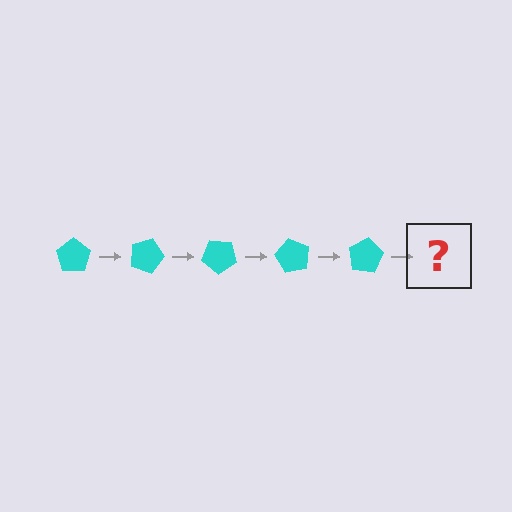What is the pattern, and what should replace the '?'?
The pattern is that the pentagon rotates 20 degrees each step. The '?' should be a cyan pentagon rotated 100 degrees.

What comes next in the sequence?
The next element should be a cyan pentagon rotated 100 degrees.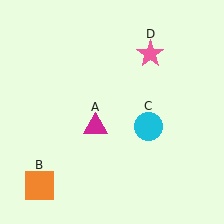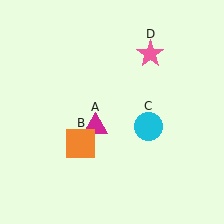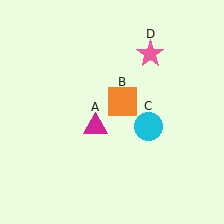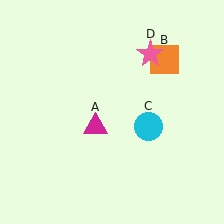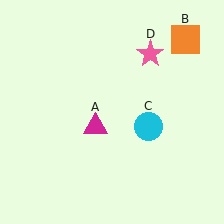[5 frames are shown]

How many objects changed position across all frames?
1 object changed position: orange square (object B).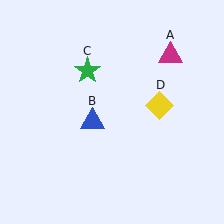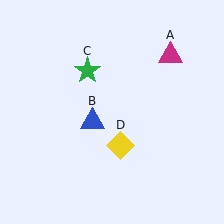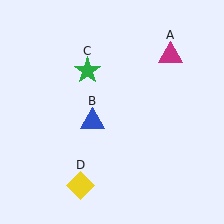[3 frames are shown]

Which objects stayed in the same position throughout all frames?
Magenta triangle (object A) and blue triangle (object B) and green star (object C) remained stationary.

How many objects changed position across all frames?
1 object changed position: yellow diamond (object D).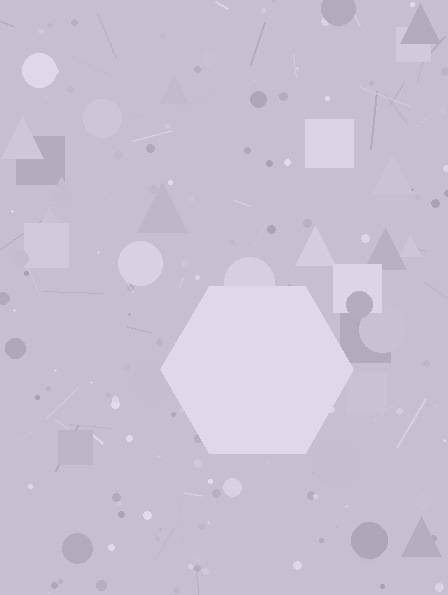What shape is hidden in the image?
A hexagon is hidden in the image.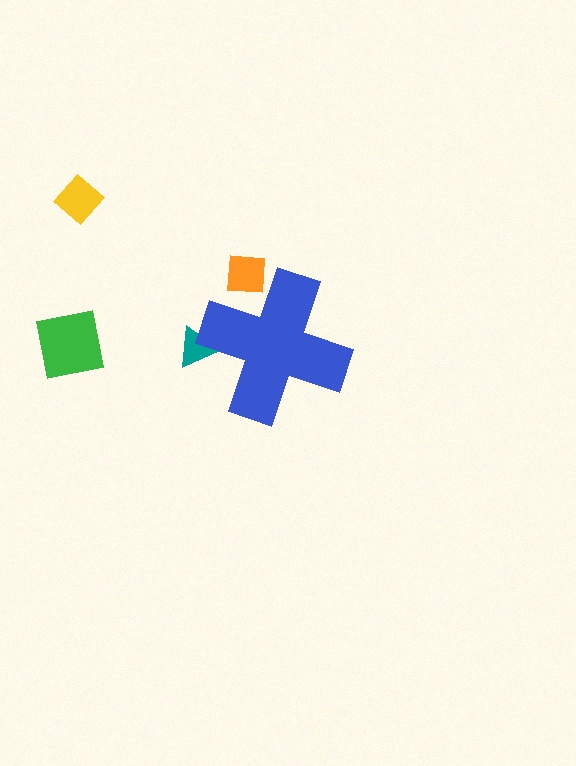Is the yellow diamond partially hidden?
No, the yellow diamond is fully visible.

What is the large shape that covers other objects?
A blue cross.